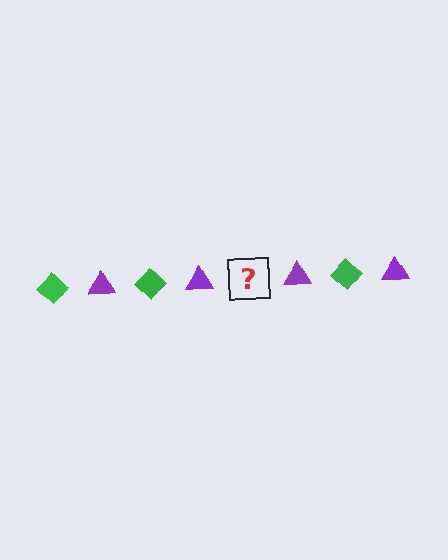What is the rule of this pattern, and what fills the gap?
The rule is that the pattern alternates between green diamond and purple triangle. The gap should be filled with a green diamond.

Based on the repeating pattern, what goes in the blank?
The blank should be a green diamond.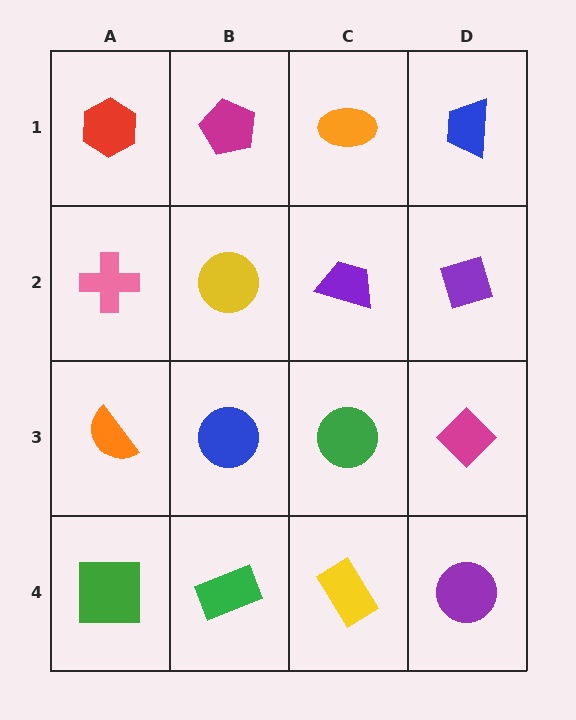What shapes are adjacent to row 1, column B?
A yellow circle (row 2, column B), a red hexagon (row 1, column A), an orange ellipse (row 1, column C).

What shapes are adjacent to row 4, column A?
An orange semicircle (row 3, column A), a green rectangle (row 4, column B).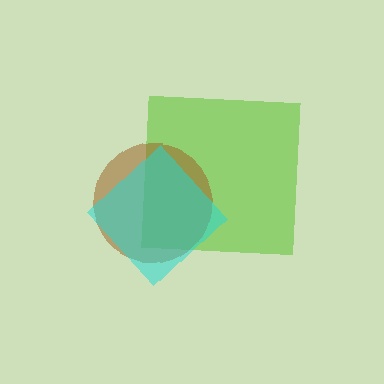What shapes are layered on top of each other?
The layered shapes are: a lime square, a brown circle, a cyan diamond.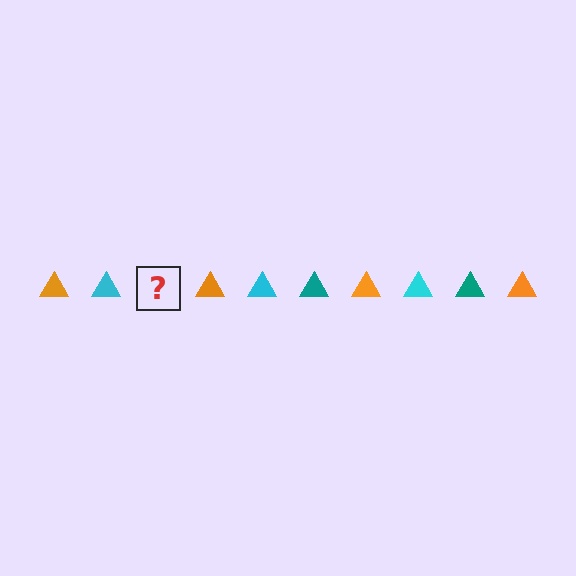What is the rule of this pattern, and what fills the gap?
The rule is that the pattern cycles through orange, cyan, teal triangles. The gap should be filled with a teal triangle.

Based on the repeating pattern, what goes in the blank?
The blank should be a teal triangle.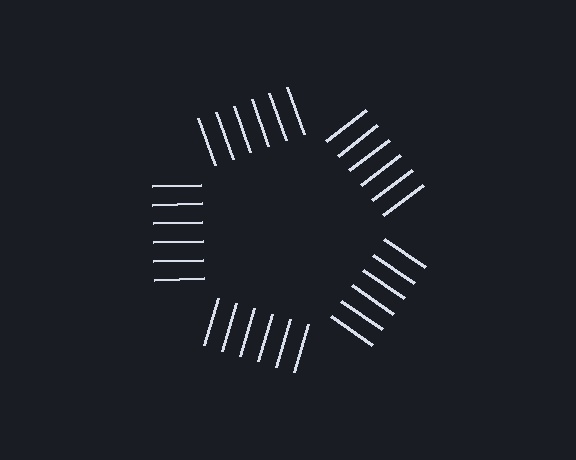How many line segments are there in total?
30 — 6 along each of the 5 edges.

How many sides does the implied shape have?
5 sides — the line-ends trace a pentagon.